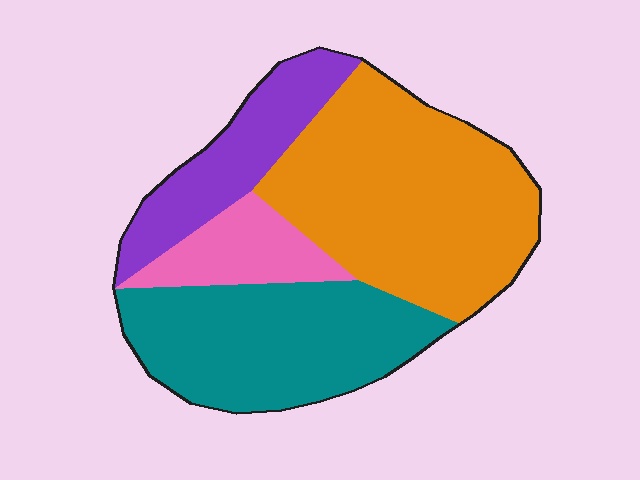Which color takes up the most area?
Orange, at roughly 40%.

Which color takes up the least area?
Pink, at roughly 10%.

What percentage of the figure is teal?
Teal covers roughly 30% of the figure.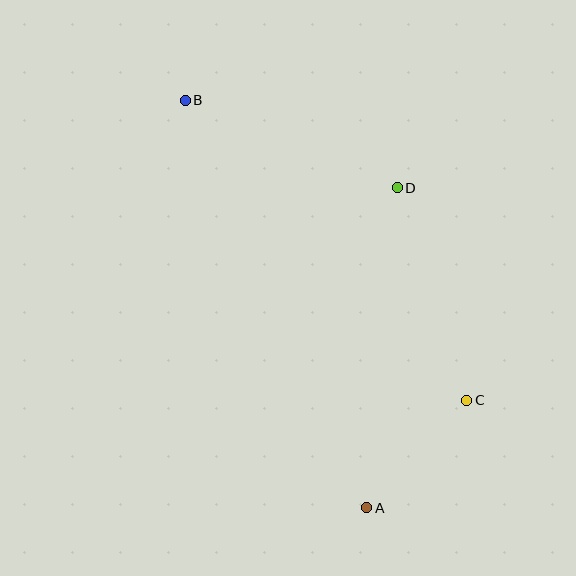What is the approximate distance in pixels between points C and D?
The distance between C and D is approximately 223 pixels.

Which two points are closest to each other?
Points A and C are closest to each other.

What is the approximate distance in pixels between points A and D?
The distance between A and D is approximately 321 pixels.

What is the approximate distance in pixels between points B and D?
The distance between B and D is approximately 229 pixels.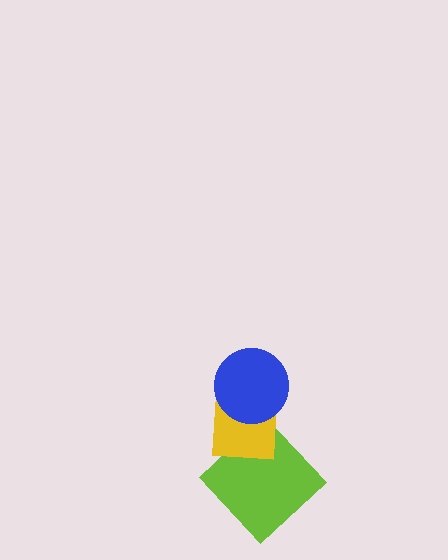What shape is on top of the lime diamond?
The yellow square is on top of the lime diamond.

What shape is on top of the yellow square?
The blue circle is on top of the yellow square.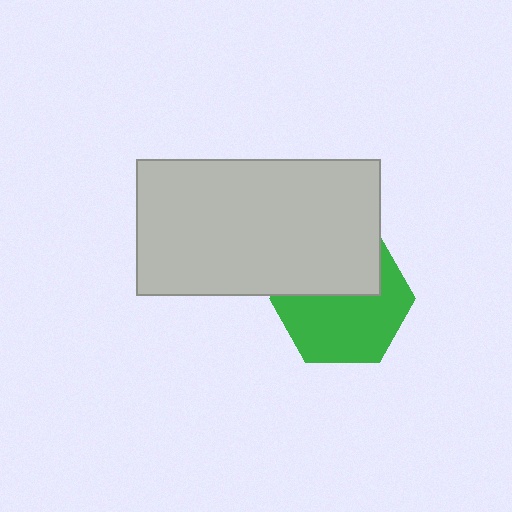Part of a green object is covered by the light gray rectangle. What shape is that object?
It is a hexagon.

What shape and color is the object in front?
The object in front is a light gray rectangle.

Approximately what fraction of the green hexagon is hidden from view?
Roughly 40% of the green hexagon is hidden behind the light gray rectangle.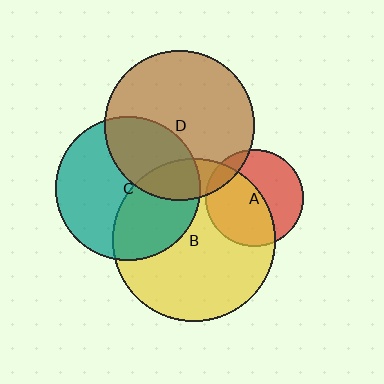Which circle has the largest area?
Circle B (yellow).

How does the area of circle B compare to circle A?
Approximately 2.8 times.